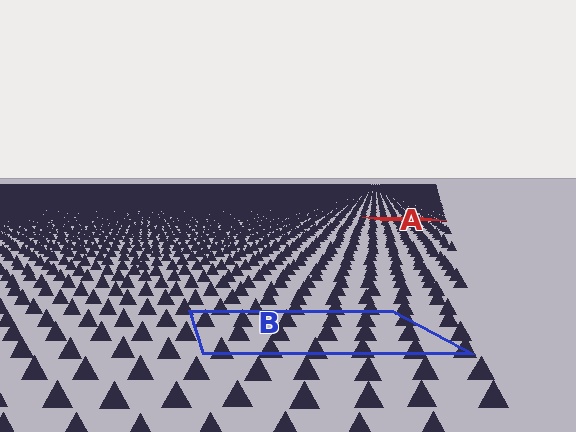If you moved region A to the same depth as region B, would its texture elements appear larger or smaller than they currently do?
They would appear larger. At a closer depth, the same texture elements are projected at a bigger on-screen size.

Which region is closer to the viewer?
Region B is closer. The texture elements there are larger and more spread out.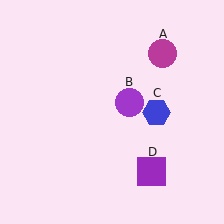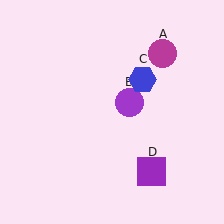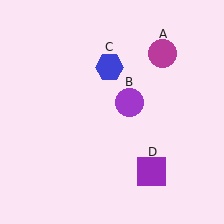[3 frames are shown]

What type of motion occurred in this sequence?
The blue hexagon (object C) rotated counterclockwise around the center of the scene.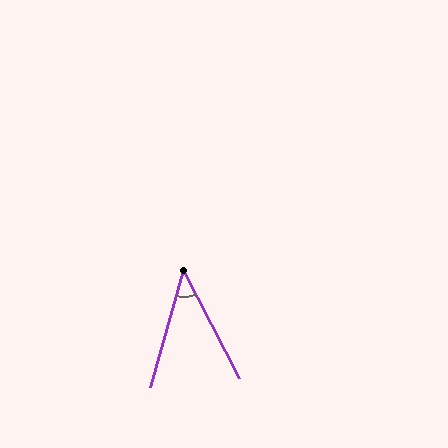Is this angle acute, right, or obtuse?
It is acute.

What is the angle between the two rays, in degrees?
Approximately 43 degrees.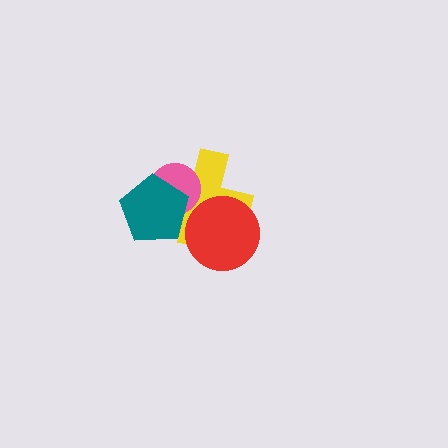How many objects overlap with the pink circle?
2 objects overlap with the pink circle.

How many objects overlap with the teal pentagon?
2 objects overlap with the teal pentagon.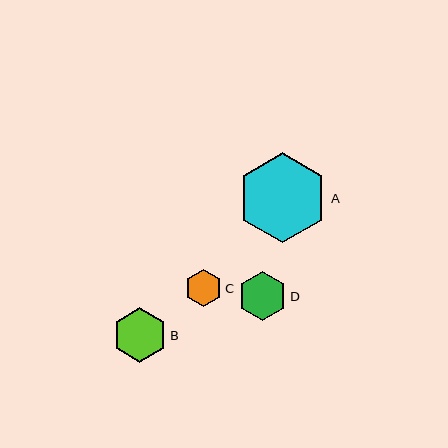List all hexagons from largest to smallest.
From largest to smallest: A, B, D, C.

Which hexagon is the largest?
Hexagon A is the largest with a size of approximately 90 pixels.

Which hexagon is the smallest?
Hexagon C is the smallest with a size of approximately 37 pixels.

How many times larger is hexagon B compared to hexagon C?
Hexagon B is approximately 1.5 times the size of hexagon C.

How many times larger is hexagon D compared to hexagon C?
Hexagon D is approximately 1.3 times the size of hexagon C.